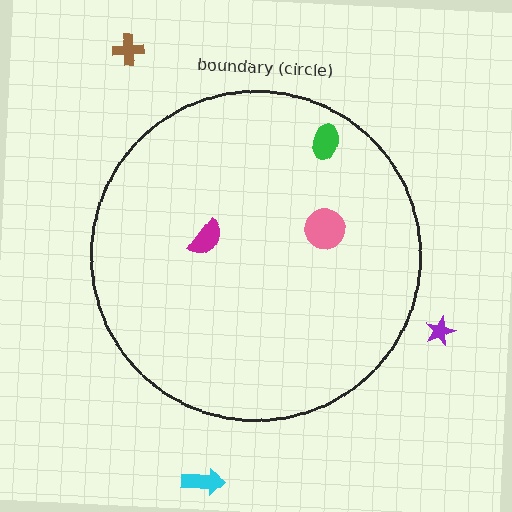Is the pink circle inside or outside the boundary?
Inside.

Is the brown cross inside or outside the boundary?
Outside.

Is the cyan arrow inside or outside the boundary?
Outside.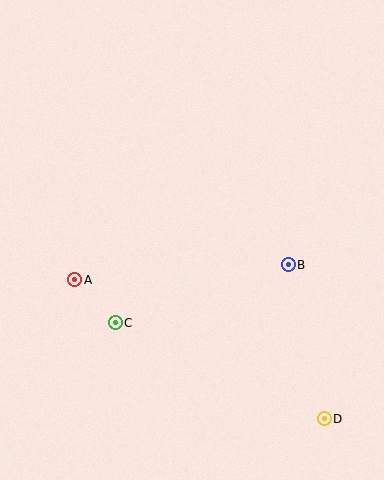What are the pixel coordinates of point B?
Point B is at (288, 265).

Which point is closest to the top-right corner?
Point B is closest to the top-right corner.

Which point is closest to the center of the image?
Point B at (288, 265) is closest to the center.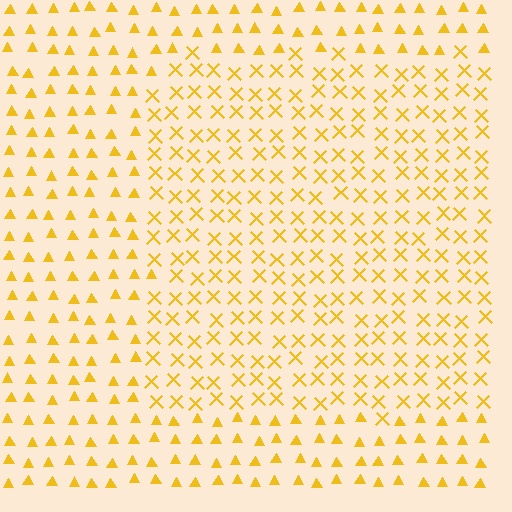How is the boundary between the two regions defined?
The boundary is defined by a change in element shape: X marks inside vs. triangles outside. All elements share the same color and spacing.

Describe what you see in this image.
The image is filled with small yellow elements arranged in a uniform grid. A rectangle-shaped region contains X marks, while the surrounding area contains triangles. The boundary is defined purely by the change in element shape.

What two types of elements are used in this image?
The image uses X marks inside the rectangle region and triangles outside it.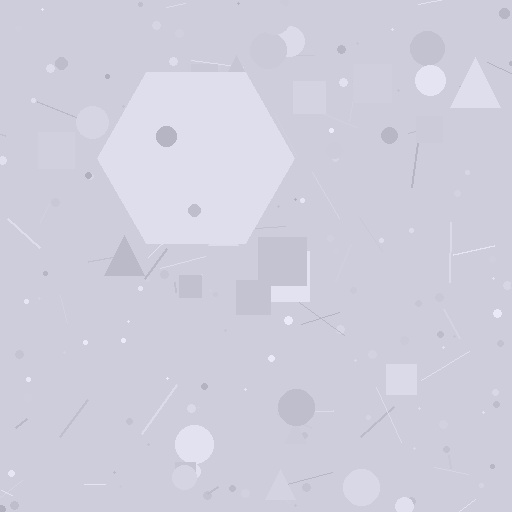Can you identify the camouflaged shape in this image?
The camouflaged shape is a hexagon.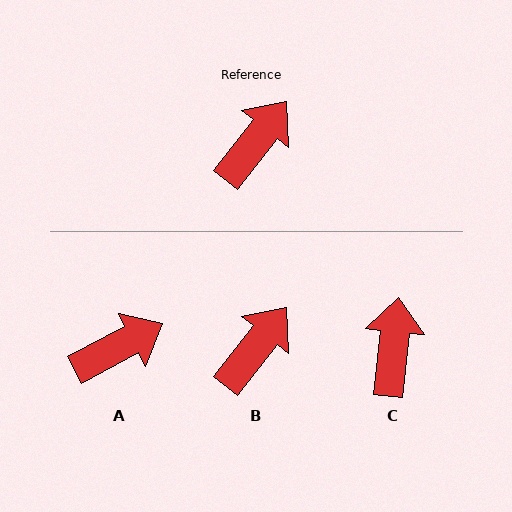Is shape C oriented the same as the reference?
No, it is off by about 32 degrees.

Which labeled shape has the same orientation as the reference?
B.